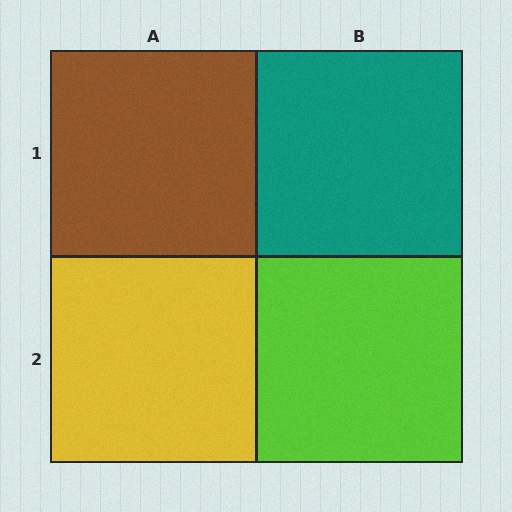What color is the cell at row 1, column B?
Teal.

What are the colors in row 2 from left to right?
Yellow, lime.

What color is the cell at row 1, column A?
Brown.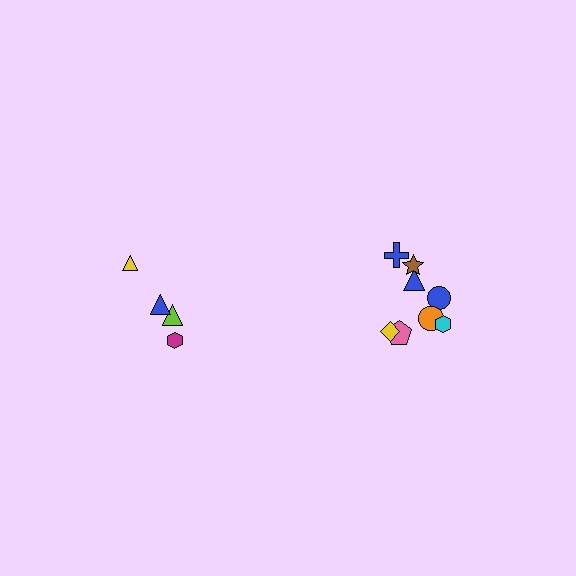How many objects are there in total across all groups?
There are 12 objects.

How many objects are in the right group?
There are 8 objects.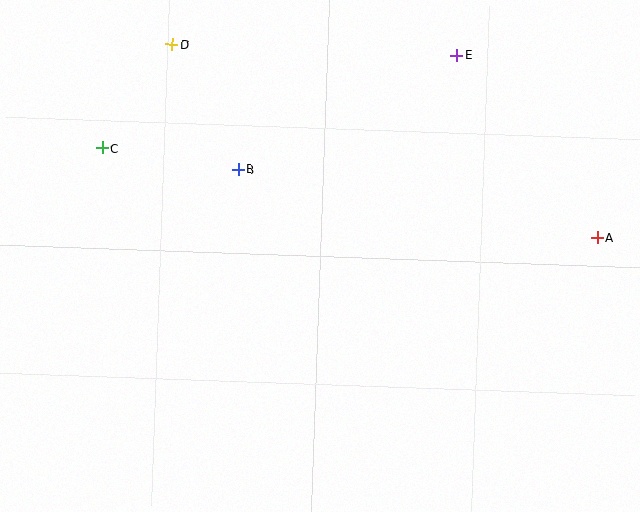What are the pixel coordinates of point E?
Point E is at (457, 55).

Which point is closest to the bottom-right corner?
Point A is closest to the bottom-right corner.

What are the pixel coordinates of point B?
Point B is at (238, 169).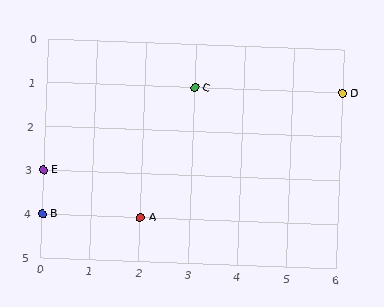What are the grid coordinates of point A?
Point A is at grid coordinates (2, 4).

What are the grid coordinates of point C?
Point C is at grid coordinates (3, 1).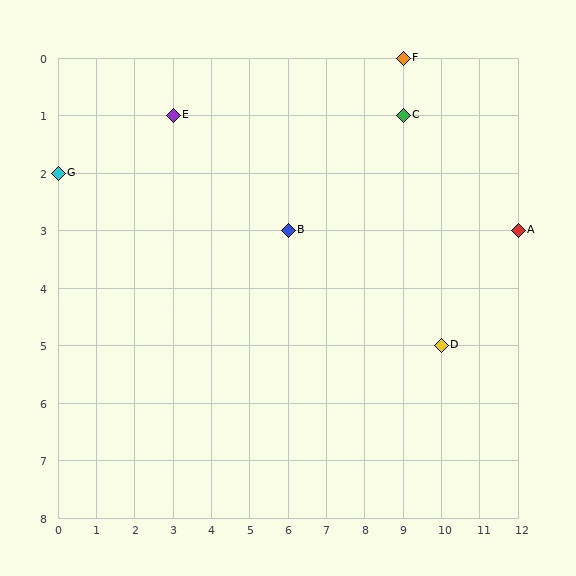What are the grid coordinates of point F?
Point F is at grid coordinates (9, 0).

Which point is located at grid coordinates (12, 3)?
Point A is at (12, 3).